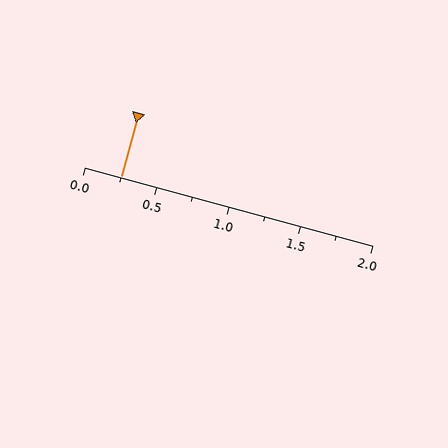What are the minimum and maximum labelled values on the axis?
The axis runs from 0.0 to 2.0.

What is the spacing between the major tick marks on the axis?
The major ticks are spaced 0.5 apart.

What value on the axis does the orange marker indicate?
The marker indicates approximately 0.25.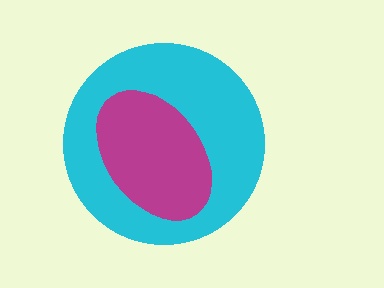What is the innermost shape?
The magenta ellipse.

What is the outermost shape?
The cyan circle.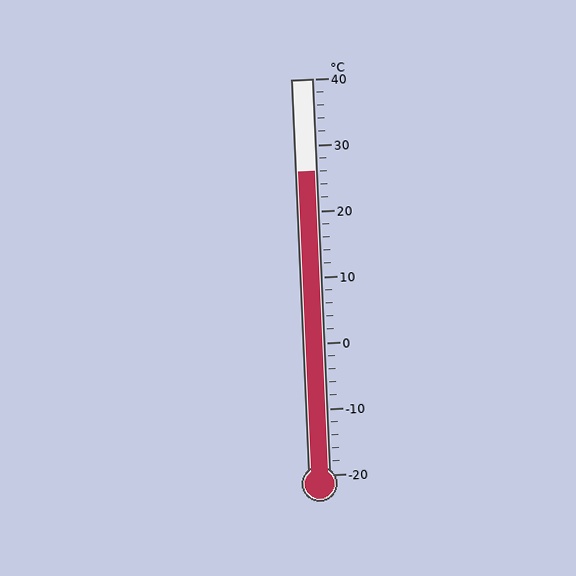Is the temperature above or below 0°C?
The temperature is above 0°C.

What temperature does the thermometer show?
The thermometer shows approximately 26°C.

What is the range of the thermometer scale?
The thermometer scale ranges from -20°C to 40°C.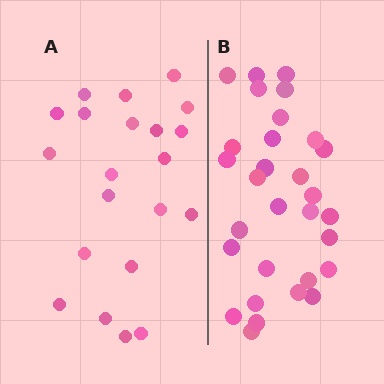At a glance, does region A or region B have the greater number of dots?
Region B (the right region) has more dots.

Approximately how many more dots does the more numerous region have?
Region B has roughly 8 or so more dots than region A.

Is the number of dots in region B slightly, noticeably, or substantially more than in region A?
Region B has noticeably more, but not dramatically so. The ratio is roughly 1.4 to 1.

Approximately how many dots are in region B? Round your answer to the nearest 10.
About 30 dots.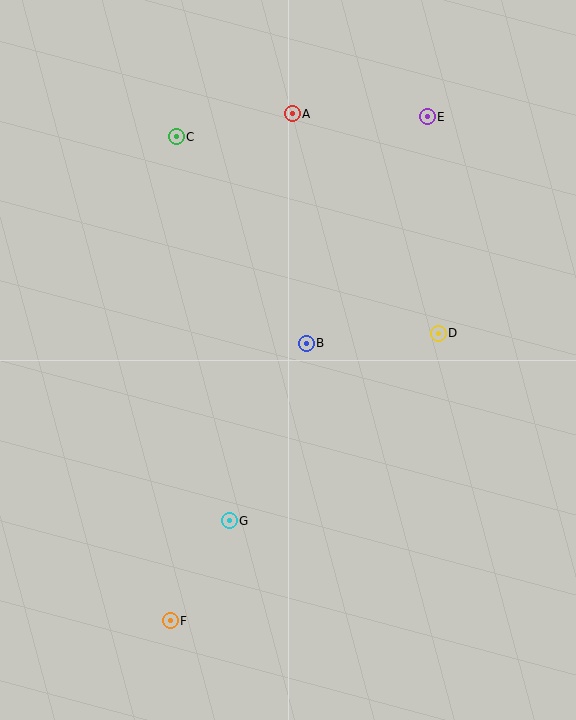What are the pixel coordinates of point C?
Point C is at (176, 137).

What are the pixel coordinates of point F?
Point F is at (170, 621).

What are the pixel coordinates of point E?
Point E is at (427, 117).